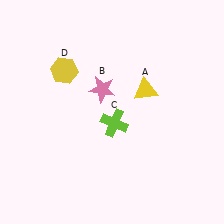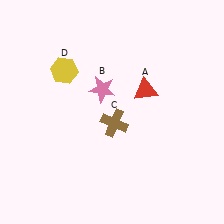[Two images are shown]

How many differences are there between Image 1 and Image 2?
There are 2 differences between the two images.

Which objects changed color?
A changed from yellow to red. C changed from lime to brown.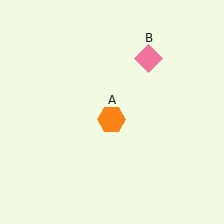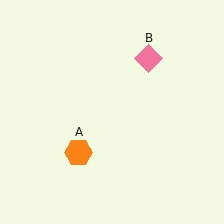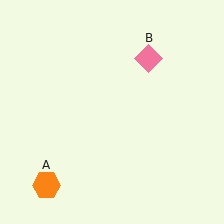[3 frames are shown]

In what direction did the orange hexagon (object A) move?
The orange hexagon (object A) moved down and to the left.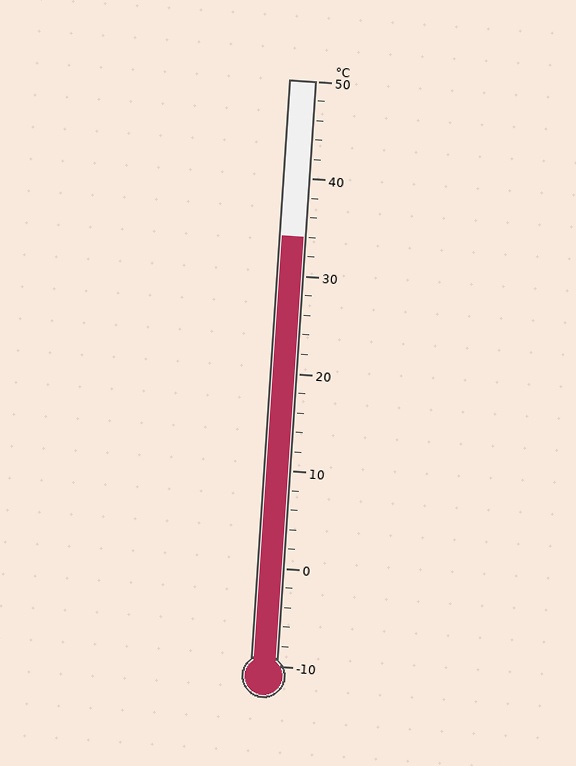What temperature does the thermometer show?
The thermometer shows approximately 34°C.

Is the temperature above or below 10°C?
The temperature is above 10°C.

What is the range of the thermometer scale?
The thermometer scale ranges from -10°C to 50°C.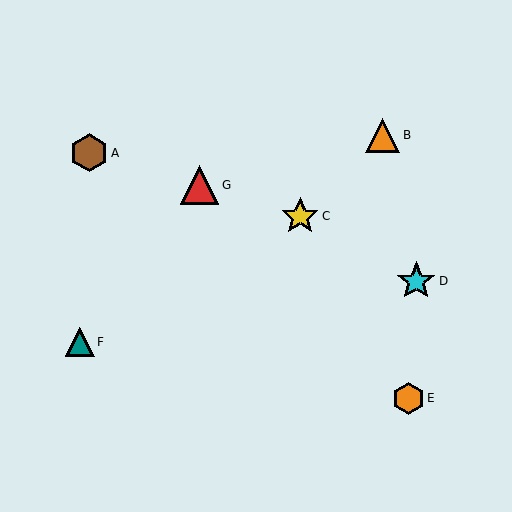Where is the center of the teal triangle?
The center of the teal triangle is at (80, 342).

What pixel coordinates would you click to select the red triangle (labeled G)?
Click at (199, 185) to select the red triangle G.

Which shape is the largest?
The cyan star (labeled D) is the largest.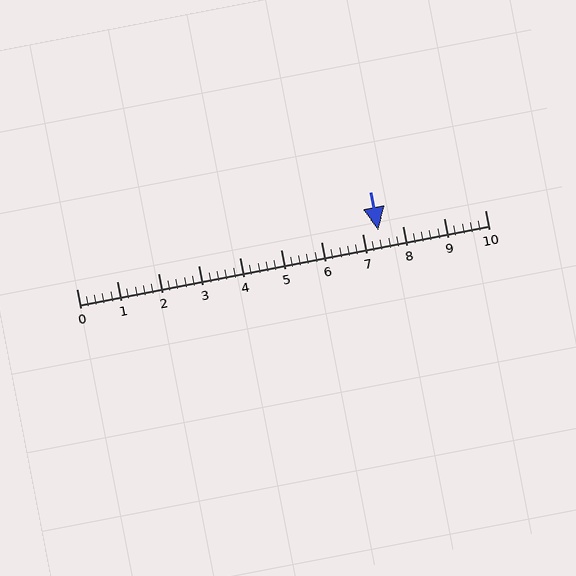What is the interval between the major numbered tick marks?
The major tick marks are spaced 1 units apart.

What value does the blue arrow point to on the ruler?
The blue arrow points to approximately 7.4.